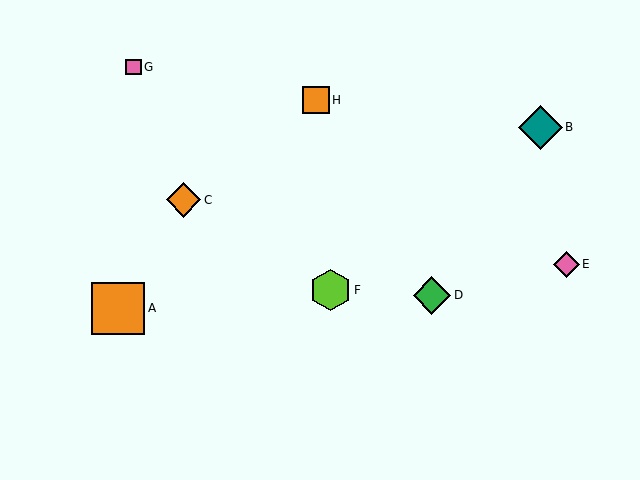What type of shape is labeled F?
Shape F is a lime hexagon.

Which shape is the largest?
The orange square (labeled A) is the largest.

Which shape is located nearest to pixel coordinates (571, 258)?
The pink diamond (labeled E) at (566, 264) is nearest to that location.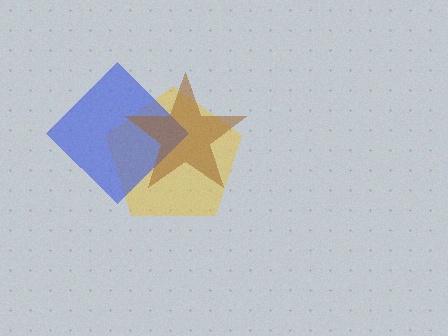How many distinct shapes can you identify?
There are 3 distinct shapes: a yellow pentagon, a blue diamond, a brown star.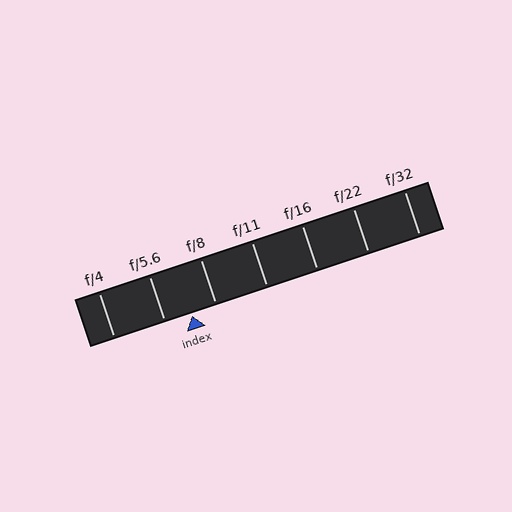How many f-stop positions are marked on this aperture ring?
There are 7 f-stop positions marked.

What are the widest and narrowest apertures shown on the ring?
The widest aperture shown is f/4 and the narrowest is f/32.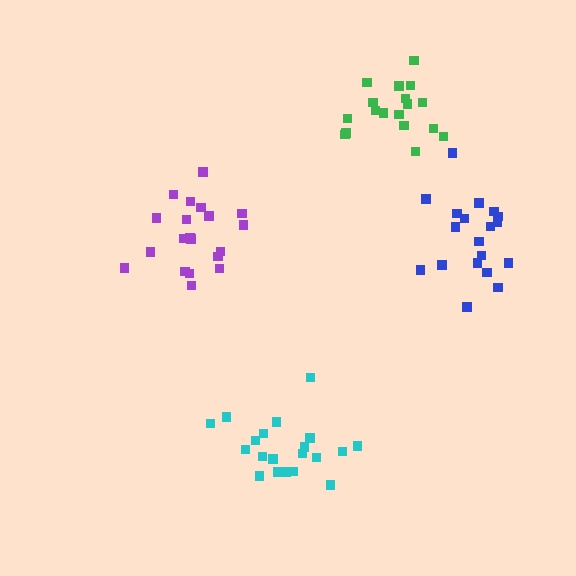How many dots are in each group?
Group 1: 20 dots, Group 2: 18 dots, Group 3: 20 dots, Group 4: 19 dots (77 total).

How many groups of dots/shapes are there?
There are 4 groups.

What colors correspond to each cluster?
The clusters are colored: purple, green, cyan, blue.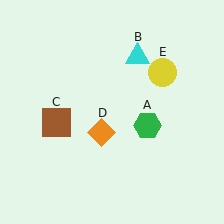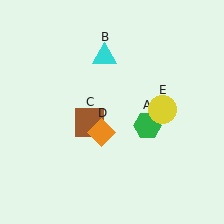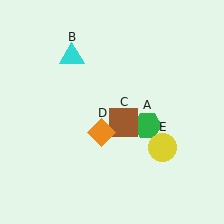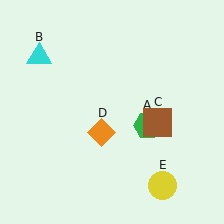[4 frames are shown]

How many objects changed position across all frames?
3 objects changed position: cyan triangle (object B), brown square (object C), yellow circle (object E).